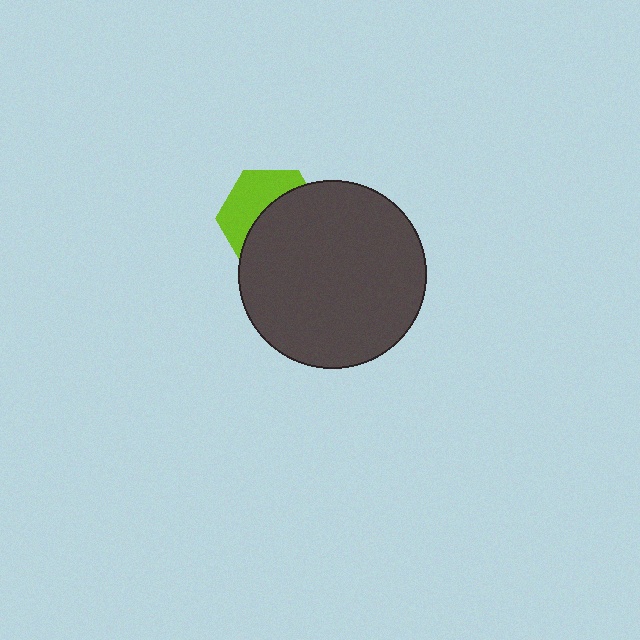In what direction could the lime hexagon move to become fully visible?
The lime hexagon could move toward the upper-left. That would shift it out from behind the dark gray circle entirely.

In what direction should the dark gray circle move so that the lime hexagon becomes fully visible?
The dark gray circle should move toward the lower-right. That is the shortest direction to clear the overlap and leave the lime hexagon fully visible.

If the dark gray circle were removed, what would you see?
You would see the complete lime hexagon.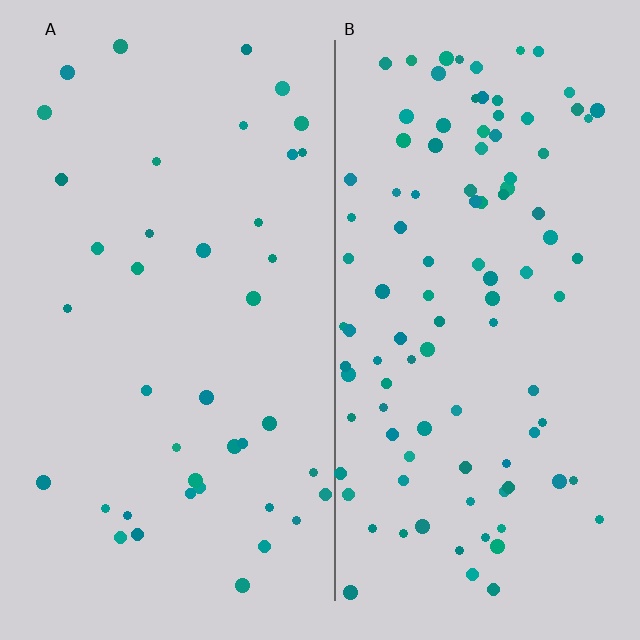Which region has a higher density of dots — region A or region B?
B (the right).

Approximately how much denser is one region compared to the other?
Approximately 2.6× — region B over region A.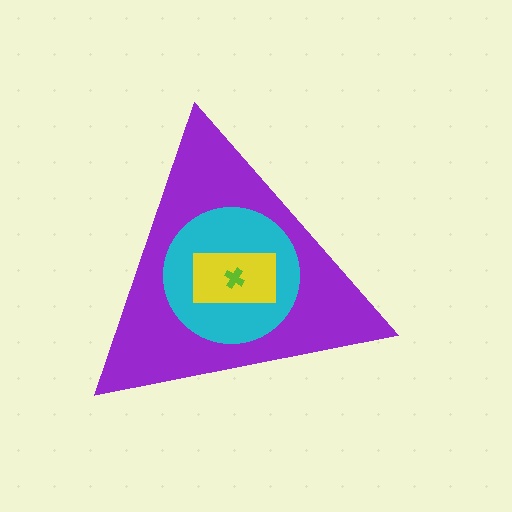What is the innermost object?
The lime cross.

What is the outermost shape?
The purple triangle.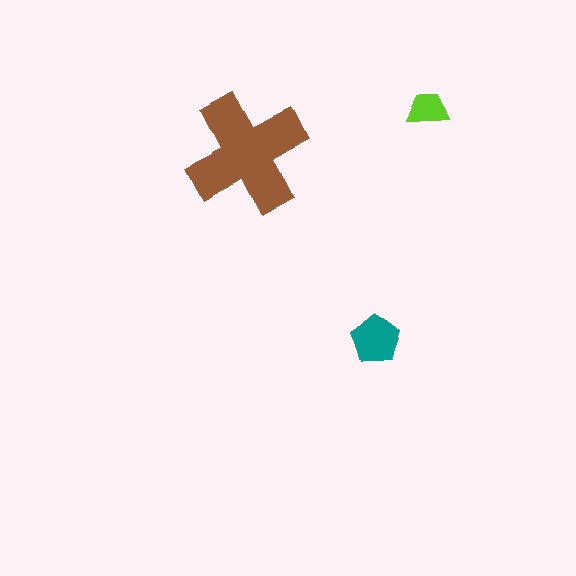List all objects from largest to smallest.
The brown cross, the teal pentagon, the lime trapezoid.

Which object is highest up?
The lime trapezoid is topmost.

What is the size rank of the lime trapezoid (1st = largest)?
3rd.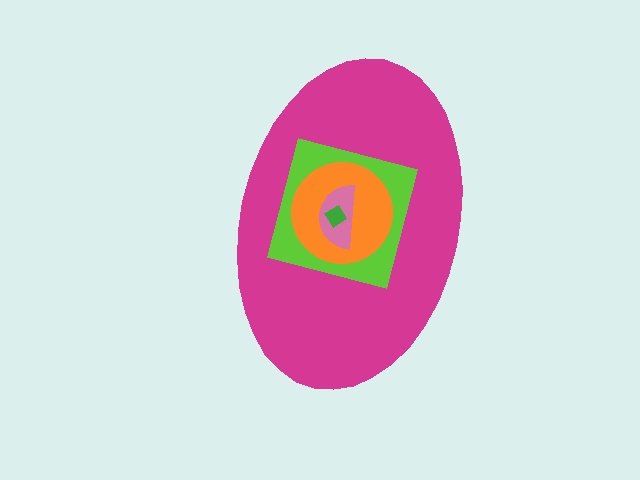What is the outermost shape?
The magenta ellipse.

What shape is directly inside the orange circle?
The pink semicircle.